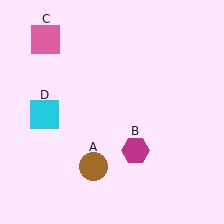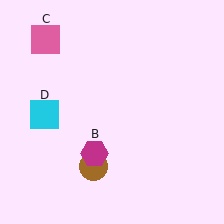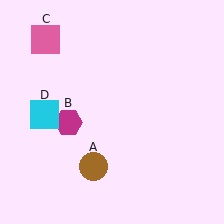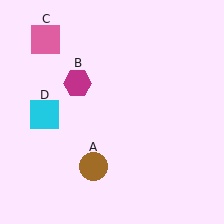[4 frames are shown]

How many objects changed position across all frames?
1 object changed position: magenta hexagon (object B).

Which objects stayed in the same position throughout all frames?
Brown circle (object A) and pink square (object C) and cyan square (object D) remained stationary.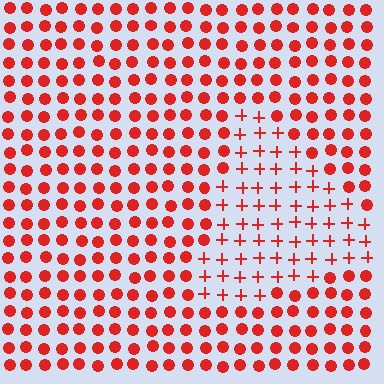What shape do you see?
I see a triangle.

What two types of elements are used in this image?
The image uses plus signs inside the triangle region and circles outside it.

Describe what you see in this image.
The image is filled with small red elements arranged in a uniform grid. A triangle-shaped region contains plus signs, while the surrounding area contains circles. The boundary is defined purely by the change in element shape.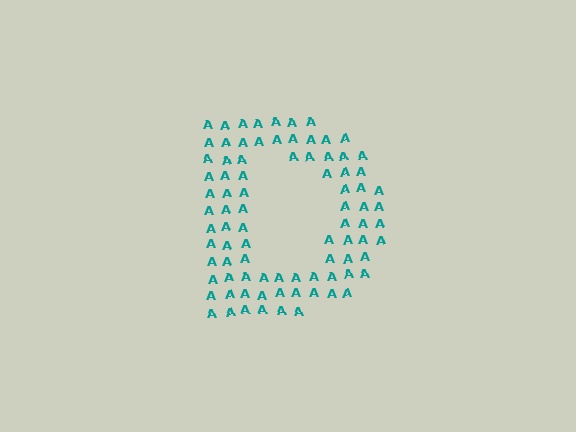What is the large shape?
The large shape is the letter D.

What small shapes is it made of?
It is made of small letter A's.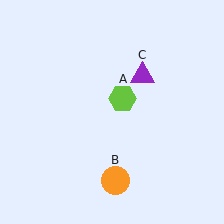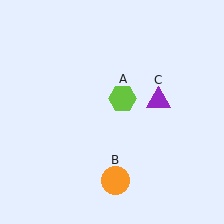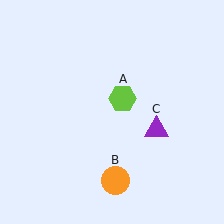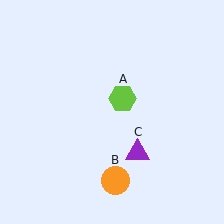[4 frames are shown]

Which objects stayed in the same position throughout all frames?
Lime hexagon (object A) and orange circle (object B) remained stationary.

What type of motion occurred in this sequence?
The purple triangle (object C) rotated clockwise around the center of the scene.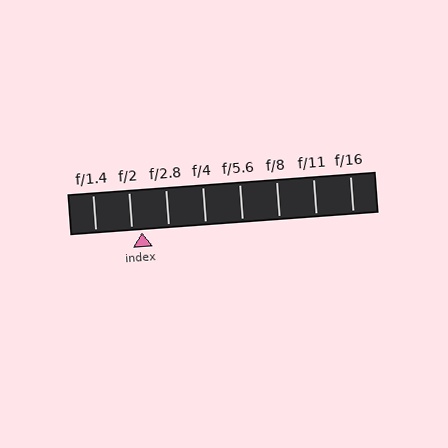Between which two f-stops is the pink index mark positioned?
The index mark is between f/2 and f/2.8.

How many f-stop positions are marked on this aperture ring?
There are 8 f-stop positions marked.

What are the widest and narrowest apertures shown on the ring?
The widest aperture shown is f/1.4 and the narrowest is f/16.